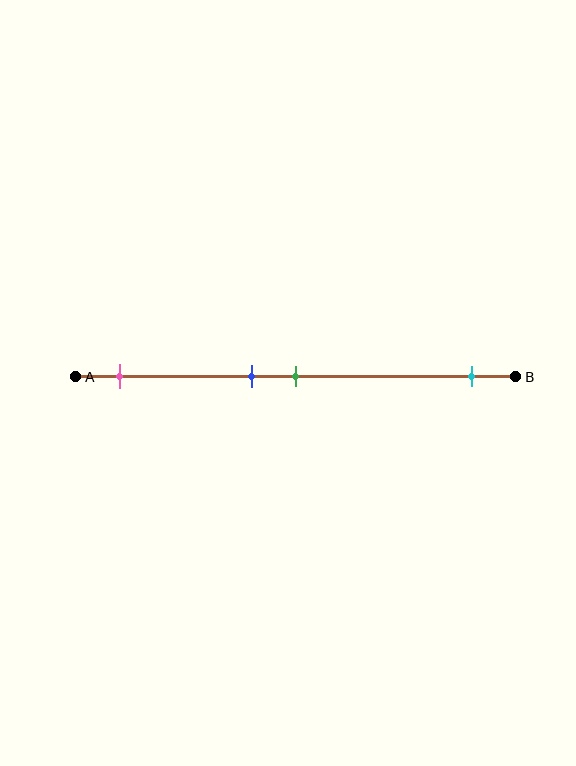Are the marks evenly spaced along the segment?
No, the marks are not evenly spaced.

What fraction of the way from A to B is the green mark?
The green mark is approximately 50% (0.5) of the way from A to B.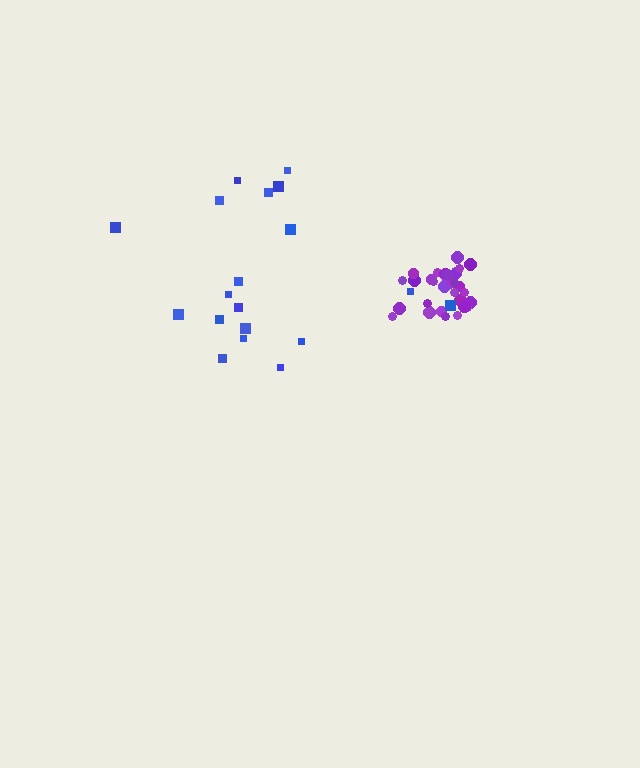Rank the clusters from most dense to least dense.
purple, blue.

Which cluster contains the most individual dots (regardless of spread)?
Purple (34).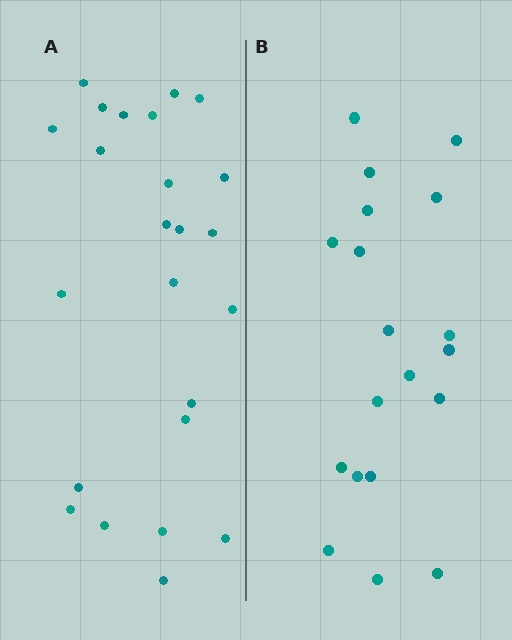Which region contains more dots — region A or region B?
Region A (the left region) has more dots.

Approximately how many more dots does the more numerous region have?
Region A has about 5 more dots than region B.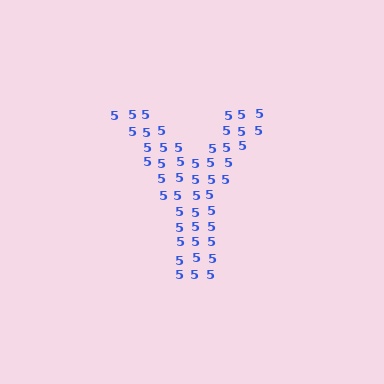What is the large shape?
The large shape is the letter Y.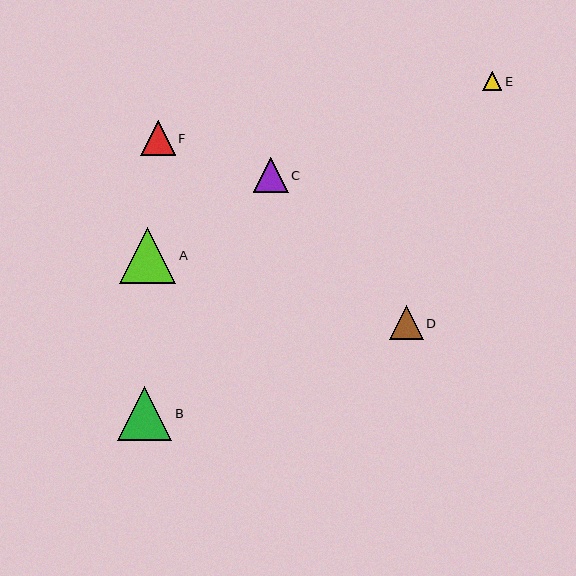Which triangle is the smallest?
Triangle E is the smallest with a size of approximately 19 pixels.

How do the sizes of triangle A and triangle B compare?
Triangle A and triangle B are approximately the same size.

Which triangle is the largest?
Triangle A is the largest with a size of approximately 57 pixels.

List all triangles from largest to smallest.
From largest to smallest: A, B, F, C, D, E.